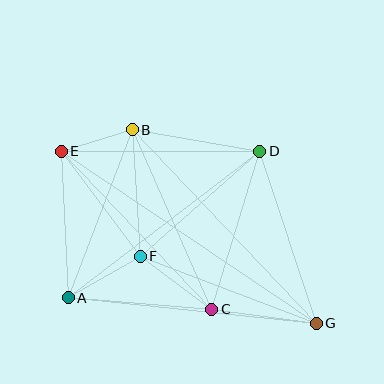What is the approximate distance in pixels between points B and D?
The distance between B and D is approximately 129 pixels.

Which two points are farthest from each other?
Points E and G are farthest from each other.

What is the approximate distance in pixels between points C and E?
The distance between C and E is approximately 218 pixels.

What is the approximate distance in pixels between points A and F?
The distance between A and F is approximately 83 pixels.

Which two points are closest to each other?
Points B and E are closest to each other.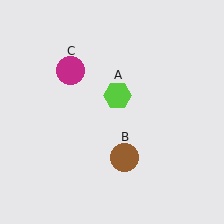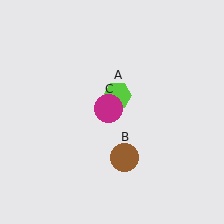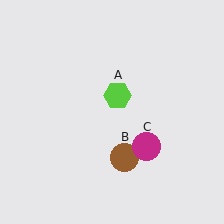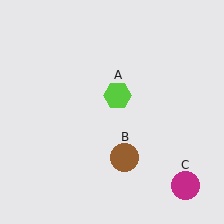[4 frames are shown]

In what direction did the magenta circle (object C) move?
The magenta circle (object C) moved down and to the right.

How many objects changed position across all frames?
1 object changed position: magenta circle (object C).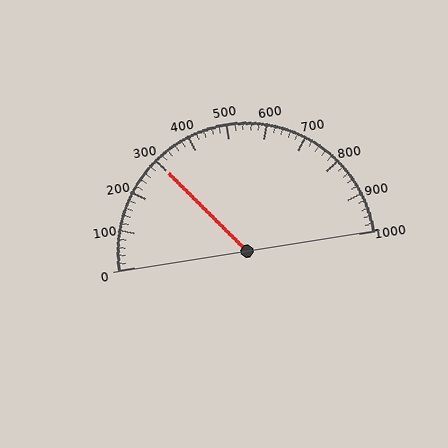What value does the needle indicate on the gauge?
The needle indicates approximately 300.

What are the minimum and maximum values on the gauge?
The gauge ranges from 0 to 1000.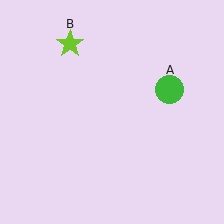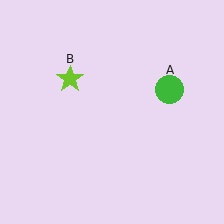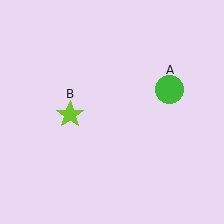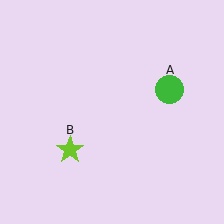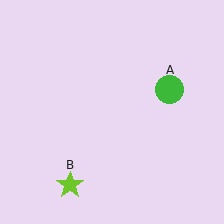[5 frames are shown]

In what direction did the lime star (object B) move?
The lime star (object B) moved down.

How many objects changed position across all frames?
1 object changed position: lime star (object B).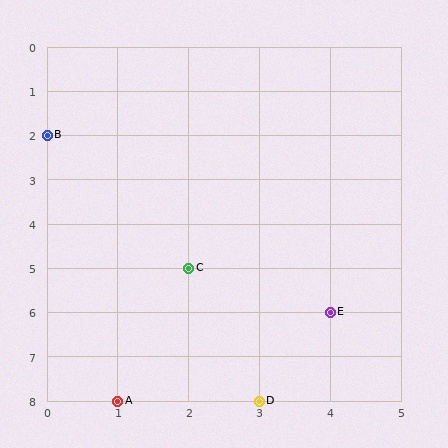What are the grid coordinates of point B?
Point B is at grid coordinates (0, 2).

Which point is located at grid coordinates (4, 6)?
Point E is at (4, 6).